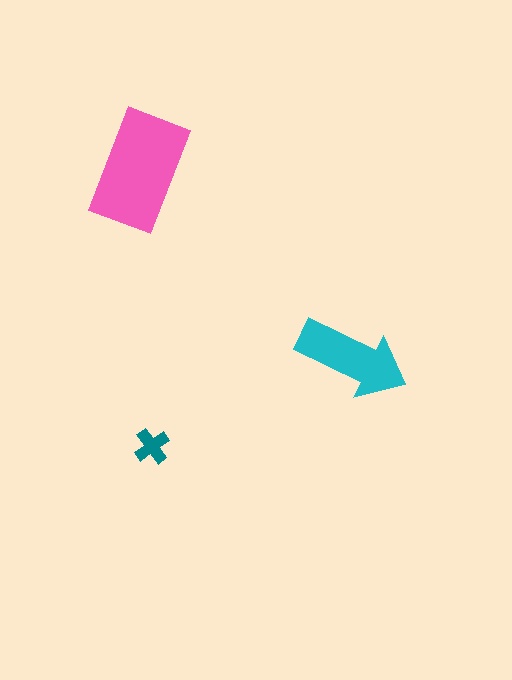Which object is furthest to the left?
The pink rectangle is leftmost.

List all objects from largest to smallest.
The pink rectangle, the cyan arrow, the teal cross.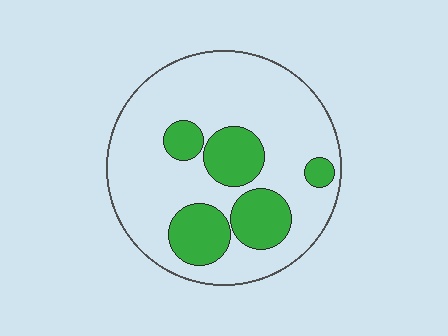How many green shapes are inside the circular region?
5.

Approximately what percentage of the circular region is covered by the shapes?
Approximately 25%.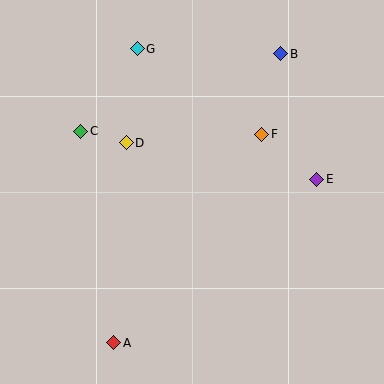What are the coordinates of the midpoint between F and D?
The midpoint between F and D is at (194, 139).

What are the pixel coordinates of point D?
Point D is at (126, 143).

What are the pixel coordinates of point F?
Point F is at (262, 134).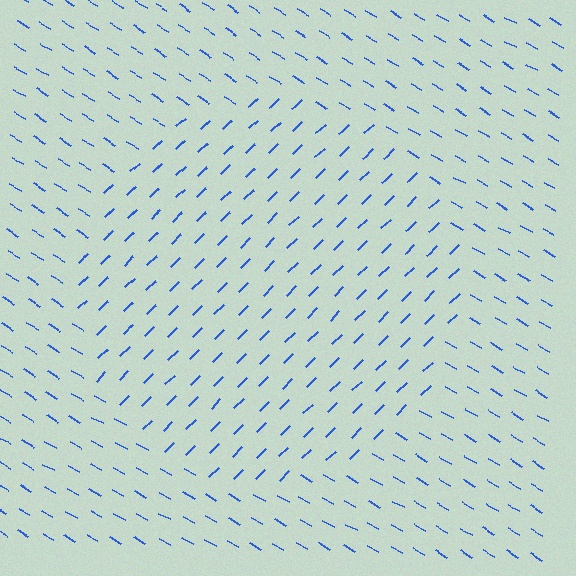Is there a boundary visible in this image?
Yes, there is a texture boundary formed by a change in line orientation.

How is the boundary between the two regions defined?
The boundary is defined purely by a change in line orientation (approximately 74 degrees difference). All lines are the same color and thickness.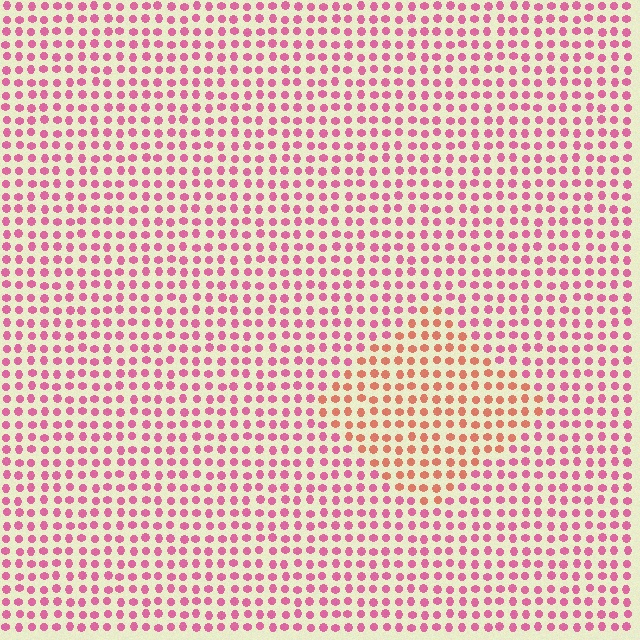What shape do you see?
I see a diamond.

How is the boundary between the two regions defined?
The boundary is defined purely by a slight shift in hue (about 39 degrees). Spacing, size, and orientation are identical on both sides.